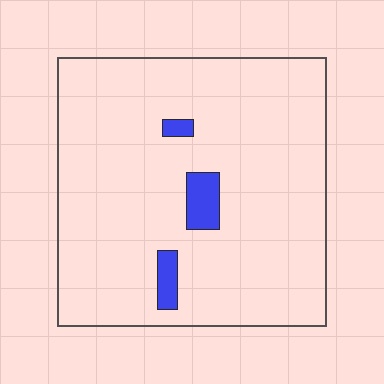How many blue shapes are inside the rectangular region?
3.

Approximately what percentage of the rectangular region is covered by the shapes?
Approximately 5%.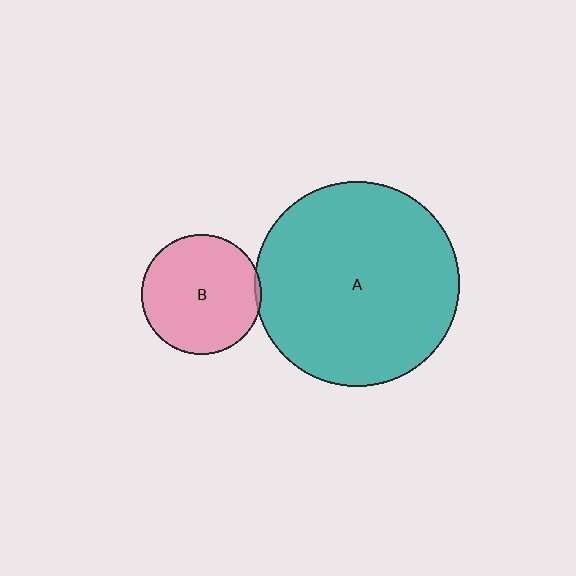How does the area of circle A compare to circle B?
Approximately 2.9 times.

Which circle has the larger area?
Circle A (teal).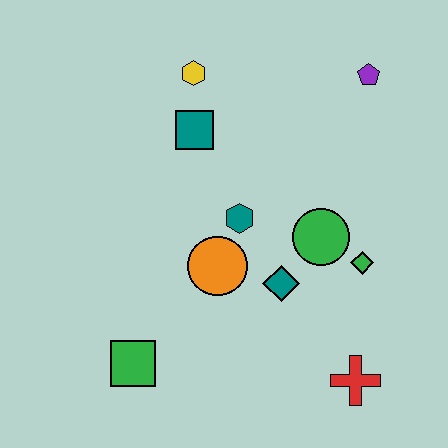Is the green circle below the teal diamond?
No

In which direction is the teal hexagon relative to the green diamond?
The teal hexagon is to the left of the green diamond.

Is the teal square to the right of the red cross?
No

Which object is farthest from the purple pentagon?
The green square is farthest from the purple pentagon.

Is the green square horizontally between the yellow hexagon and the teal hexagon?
No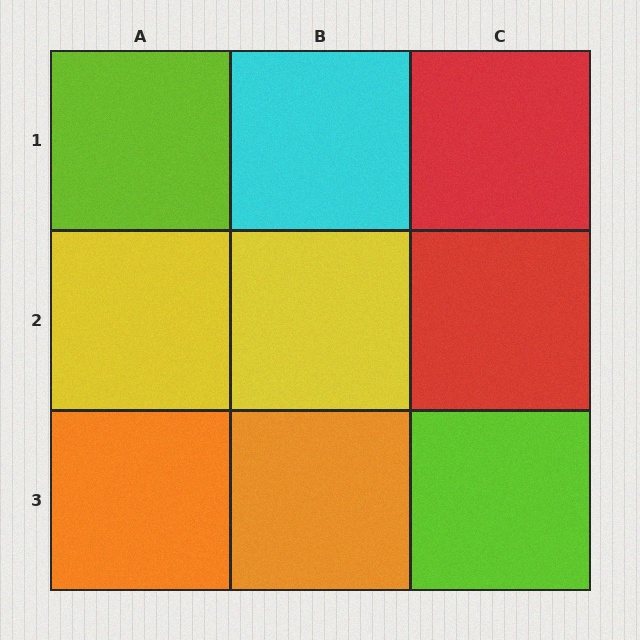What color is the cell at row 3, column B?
Orange.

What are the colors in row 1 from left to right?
Lime, cyan, red.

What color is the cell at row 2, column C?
Red.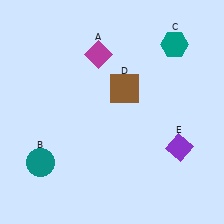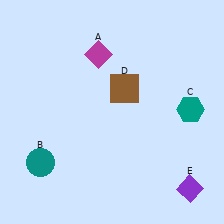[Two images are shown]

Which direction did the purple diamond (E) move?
The purple diamond (E) moved down.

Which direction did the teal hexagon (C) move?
The teal hexagon (C) moved down.